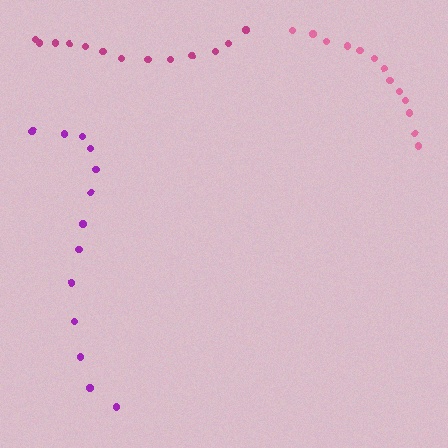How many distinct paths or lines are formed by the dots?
There are 3 distinct paths.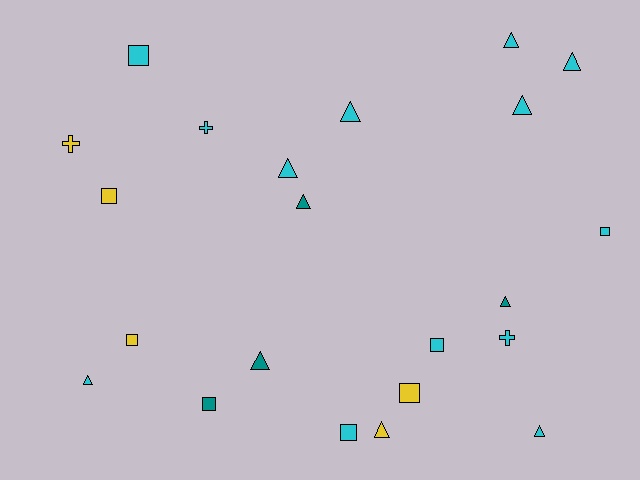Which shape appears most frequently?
Triangle, with 11 objects.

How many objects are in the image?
There are 22 objects.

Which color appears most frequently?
Cyan, with 13 objects.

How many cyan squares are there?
There are 4 cyan squares.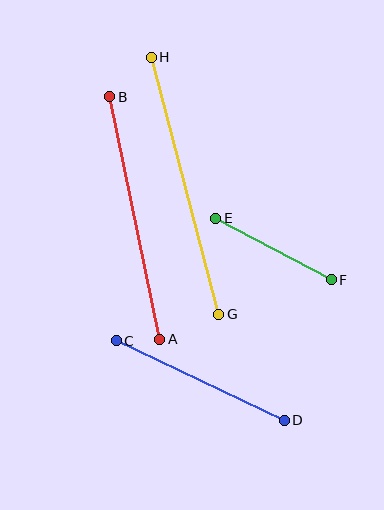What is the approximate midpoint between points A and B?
The midpoint is at approximately (135, 218) pixels.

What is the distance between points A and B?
The distance is approximately 248 pixels.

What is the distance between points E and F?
The distance is approximately 131 pixels.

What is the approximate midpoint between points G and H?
The midpoint is at approximately (185, 186) pixels.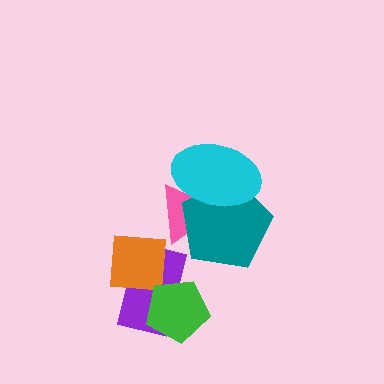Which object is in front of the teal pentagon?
The cyan ellipse is in front of the teal pentagon.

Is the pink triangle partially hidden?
Yes, it is partially covered by another shape.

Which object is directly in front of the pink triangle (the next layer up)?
The teal pentagon is directly in front of the pink triangle.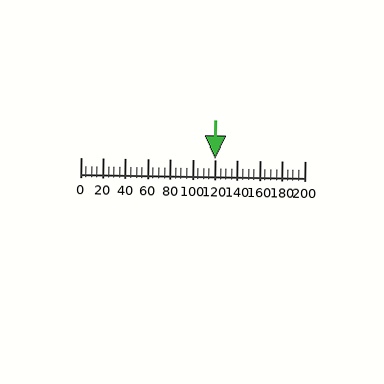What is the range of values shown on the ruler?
The ruler shows values from 0 to 200.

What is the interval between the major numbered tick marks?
The major tick marks are spaced 20 units apart.